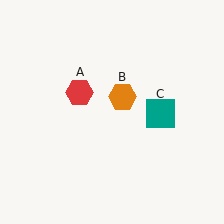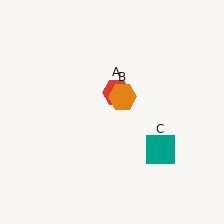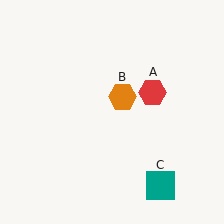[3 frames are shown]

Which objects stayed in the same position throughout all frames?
Orange hexagon (object B) remained stationary.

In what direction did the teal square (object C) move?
The teal square (object C) moved down.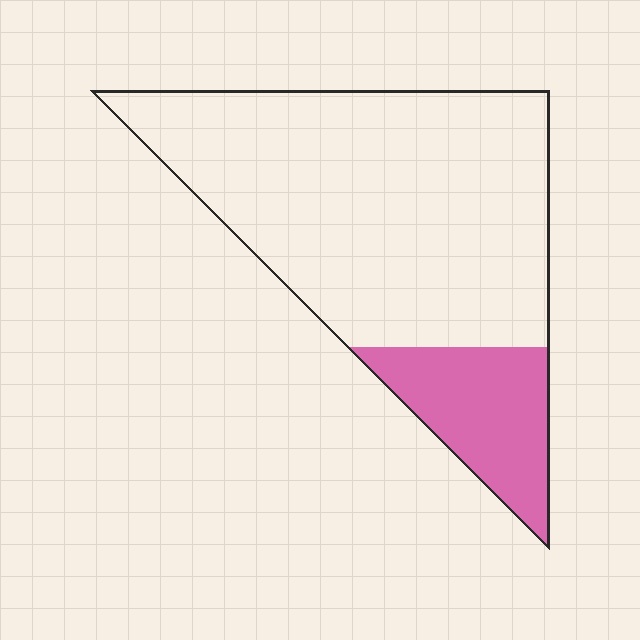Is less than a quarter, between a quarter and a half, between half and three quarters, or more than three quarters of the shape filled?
Less than a quarter.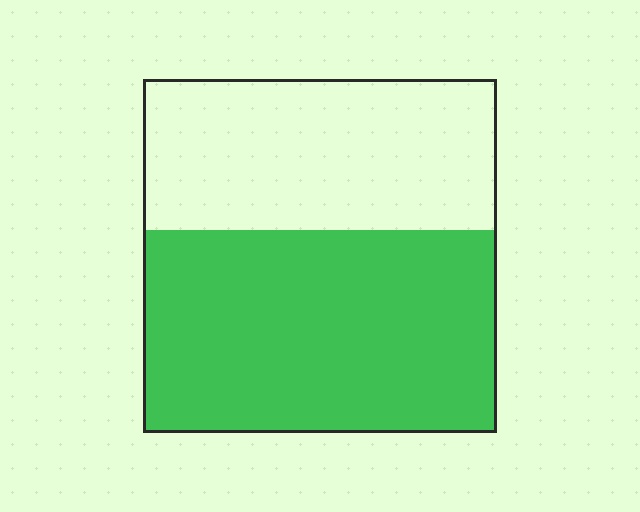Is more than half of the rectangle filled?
Yes.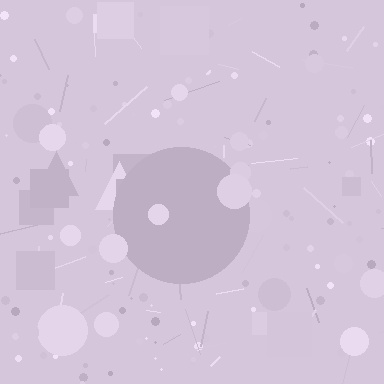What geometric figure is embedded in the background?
A circle is embedded in the background.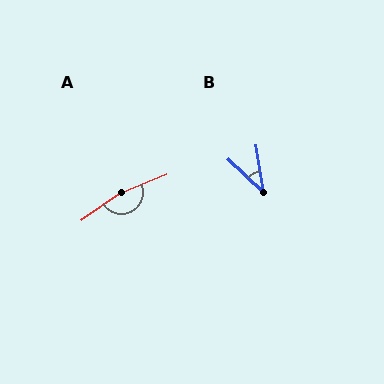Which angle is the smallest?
B, at approximately 38 degrees.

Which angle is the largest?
A, at approximately 167 degrees.